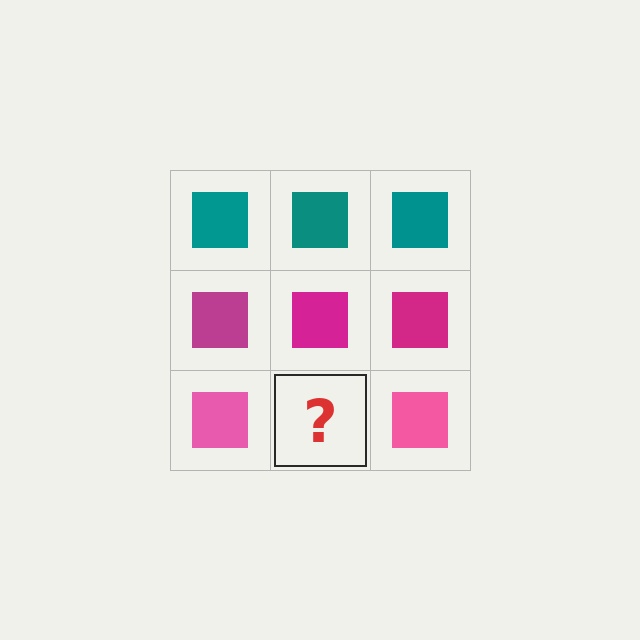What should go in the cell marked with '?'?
The missing cell should contain a pink square.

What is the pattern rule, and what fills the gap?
The rule is that each row has a consistent color. The gap should be filled with a pink square.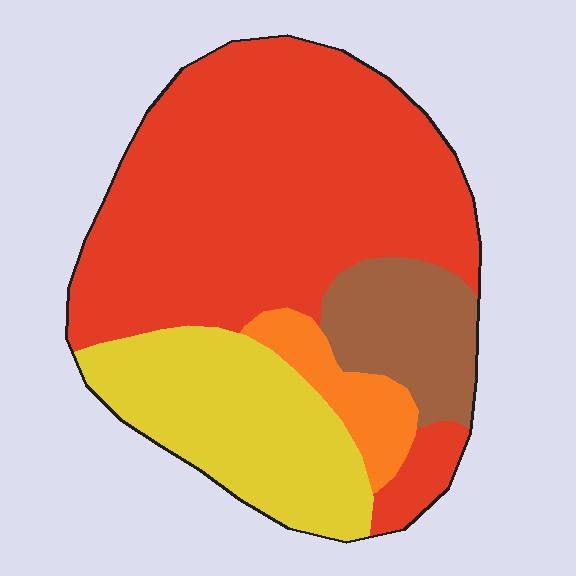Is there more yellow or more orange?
Yellow.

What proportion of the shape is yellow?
Yellow takes up about one quarter (1/4) of the shape.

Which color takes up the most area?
Red, at roughly 60%.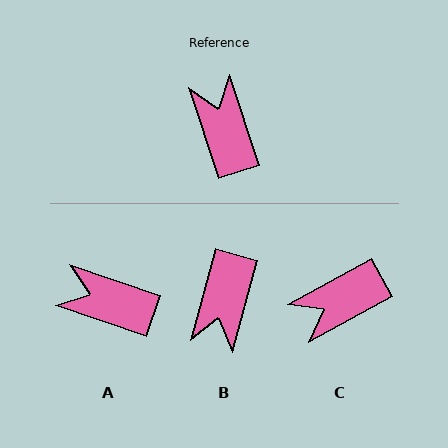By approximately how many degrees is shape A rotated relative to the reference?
Approximately 53 degrees counter-clockwise.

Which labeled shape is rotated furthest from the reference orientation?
B, about 147 degrees away.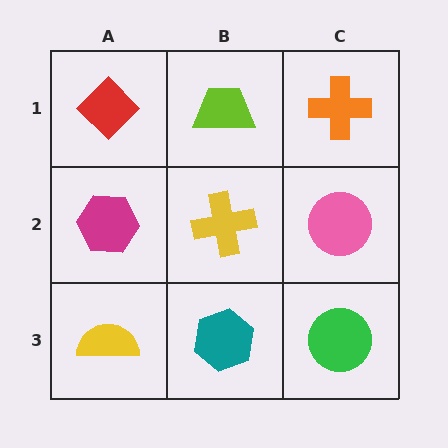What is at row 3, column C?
A green circle.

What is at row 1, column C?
An orange cross.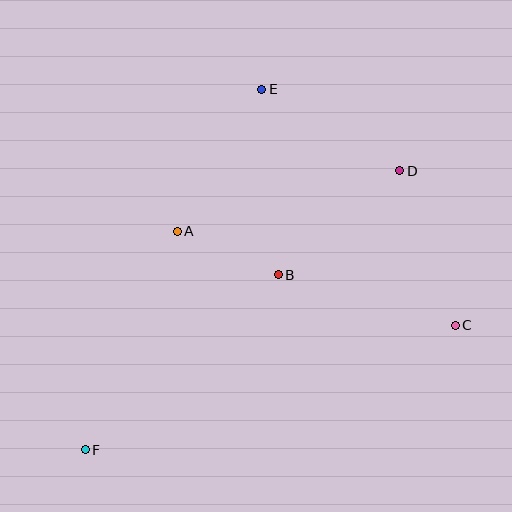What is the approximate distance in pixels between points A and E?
The distance between A and E is approximately 165 pixels.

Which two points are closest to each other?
Points A and B are closest to each other.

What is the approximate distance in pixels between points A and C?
The distance between A and C is approximately 293 pixels.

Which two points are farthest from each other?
Points D and F are farthest from each other.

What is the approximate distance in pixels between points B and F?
The distance between B and F is approximately 261 pixels.